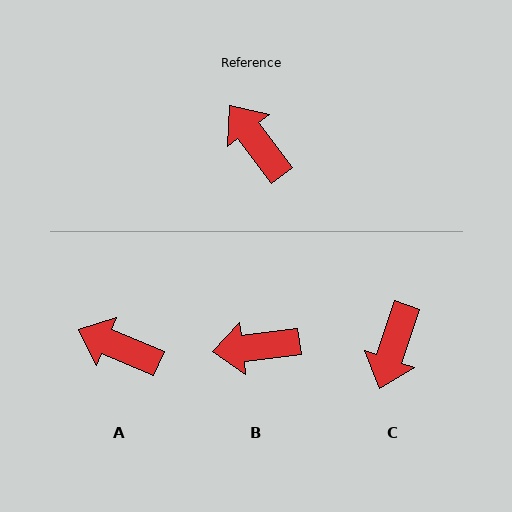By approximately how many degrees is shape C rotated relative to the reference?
Approximately 124 degrees counter-clockwise.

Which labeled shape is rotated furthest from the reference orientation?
C, about 124 degrees away.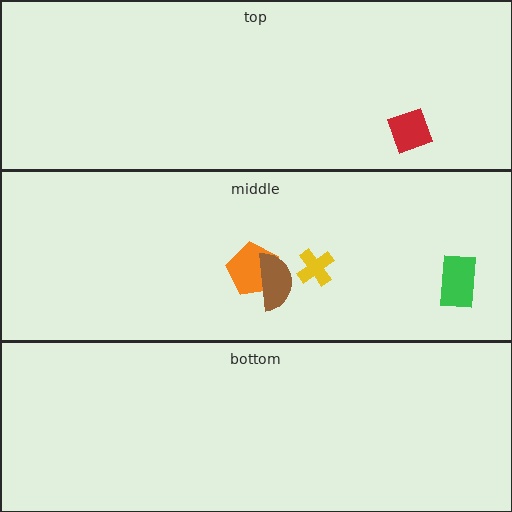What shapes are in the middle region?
The yellow cross, the green rectangle, the orange pentagon, the brown semicircle.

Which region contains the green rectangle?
The middle region.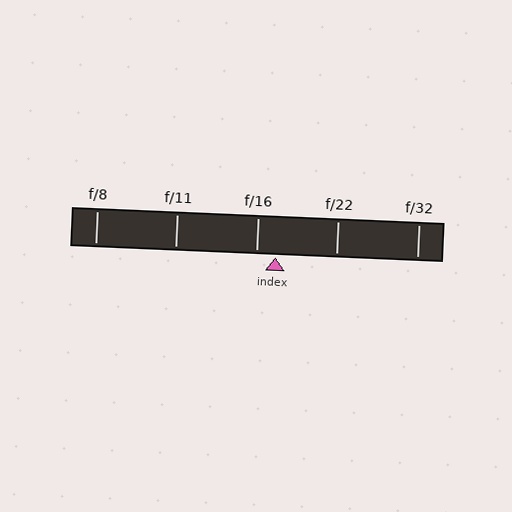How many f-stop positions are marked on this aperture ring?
There are 5 f-stop positions marked.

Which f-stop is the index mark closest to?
The index mark is closest to f/16.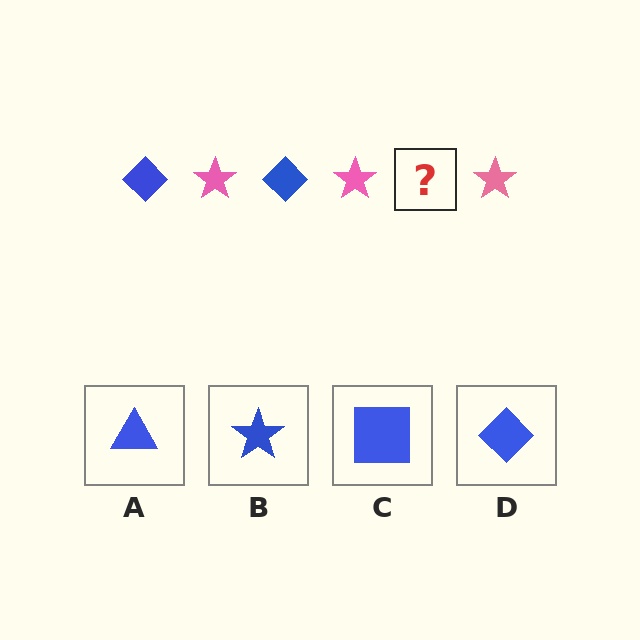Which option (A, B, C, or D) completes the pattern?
D.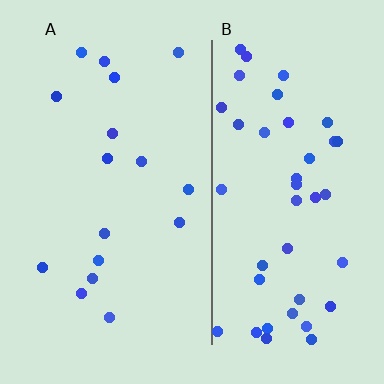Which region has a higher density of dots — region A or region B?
B (the right).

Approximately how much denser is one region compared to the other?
Approximately 2.6× — region B over region A.